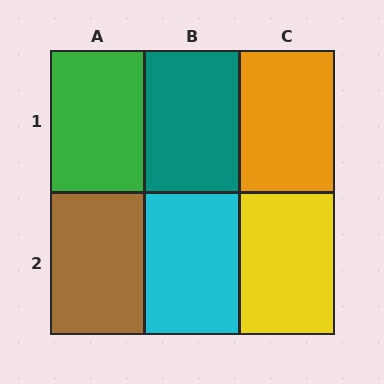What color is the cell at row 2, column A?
Brown.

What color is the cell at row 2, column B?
Cyan.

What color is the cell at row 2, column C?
Yellow.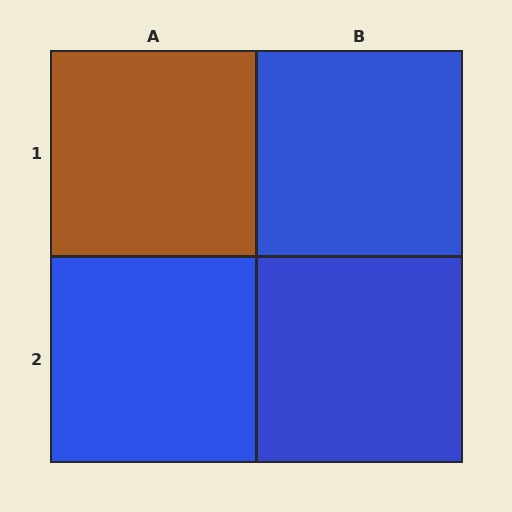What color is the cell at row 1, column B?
Blue.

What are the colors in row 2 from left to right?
Blue, blue.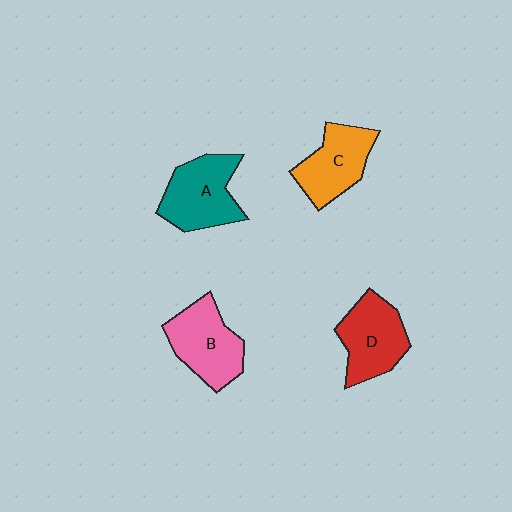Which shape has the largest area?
Shape A (teal).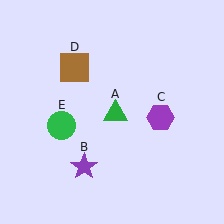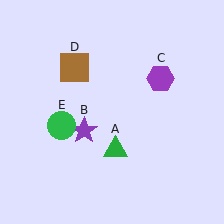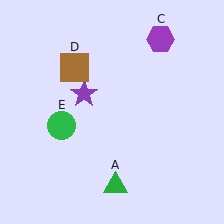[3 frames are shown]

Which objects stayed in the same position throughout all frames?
Brown square (object D) and green circle (object E) remained stationary.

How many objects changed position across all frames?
3 objects changed position: green triangle (object A), purple star (object B), purple hexagon (object C).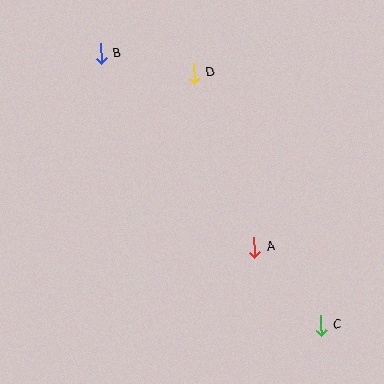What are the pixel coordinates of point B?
Point B is at (101, 54).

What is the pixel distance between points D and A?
The distance between D and A is 185 pixels.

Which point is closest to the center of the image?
Point A at (254, 247) is closest to the center.